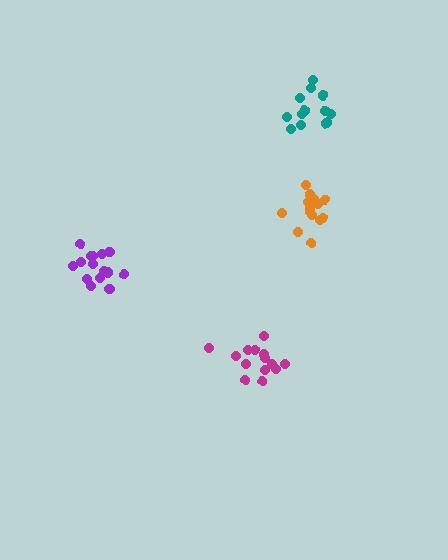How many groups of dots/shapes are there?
There are 4 groups.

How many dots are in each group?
Group 1: 16 dots, Group 2: 14 dots, Group 3: 14 dots, Group 4: 12 dots (56 total).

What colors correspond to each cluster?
The clusters are colored: purple, orange, magenta, teal.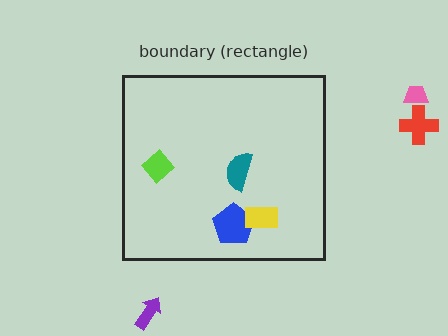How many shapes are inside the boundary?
4 inside, 3 outside.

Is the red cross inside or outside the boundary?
Outside.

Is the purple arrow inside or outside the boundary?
Outside.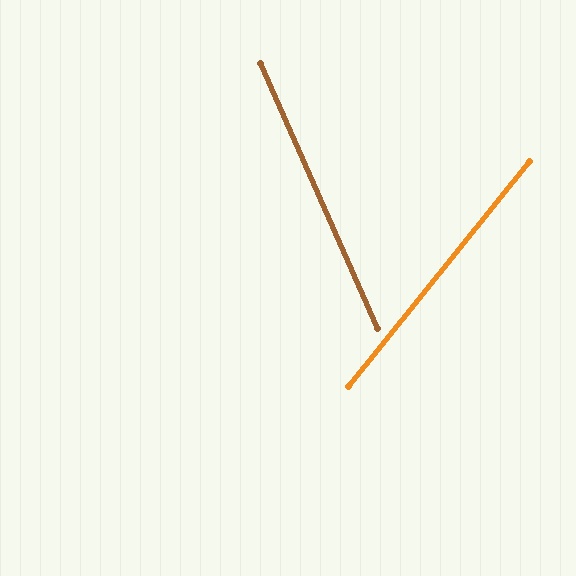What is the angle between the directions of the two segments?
Approximately 63 degrees.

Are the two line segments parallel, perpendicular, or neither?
Neither parallel nor perpendicular — they differ by about 63°.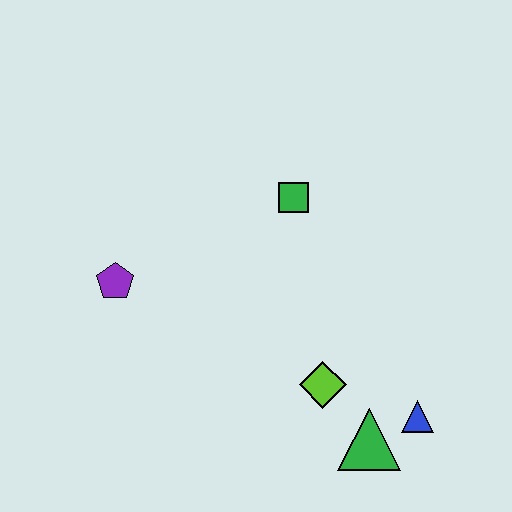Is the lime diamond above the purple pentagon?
No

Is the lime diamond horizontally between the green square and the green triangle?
Yes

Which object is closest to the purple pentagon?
The green square is closest to the purple pentagon.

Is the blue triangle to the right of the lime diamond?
Yes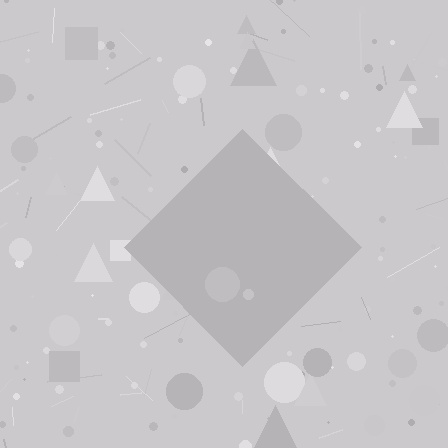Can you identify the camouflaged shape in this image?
The camouflaged shape is a diamond.